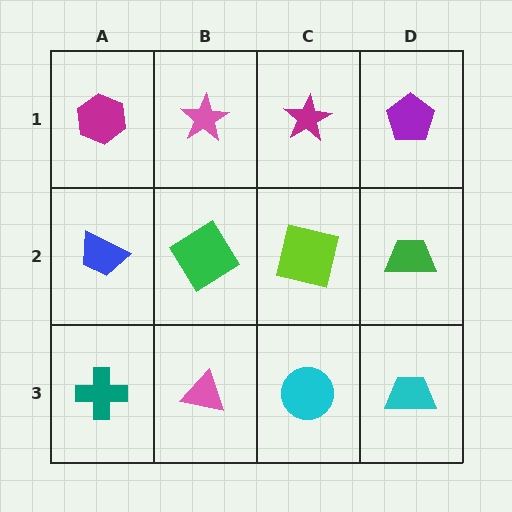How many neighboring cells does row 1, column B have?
3.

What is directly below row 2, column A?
A teal cross.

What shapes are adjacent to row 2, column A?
A magenta hexagon (row 1, column A), a teal cross (row 3, column A), a green diamond (row 2, column B).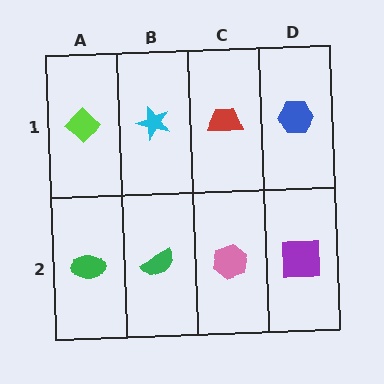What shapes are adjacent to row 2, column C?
A red trapezoid (row 1, column C), a green semicircle (row 2, column B), a purple square (row 2, column D).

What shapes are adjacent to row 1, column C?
A pink hexagon (row 2, column C), a cyan star (row 1, column B), a blue hexagon (row 1, column D).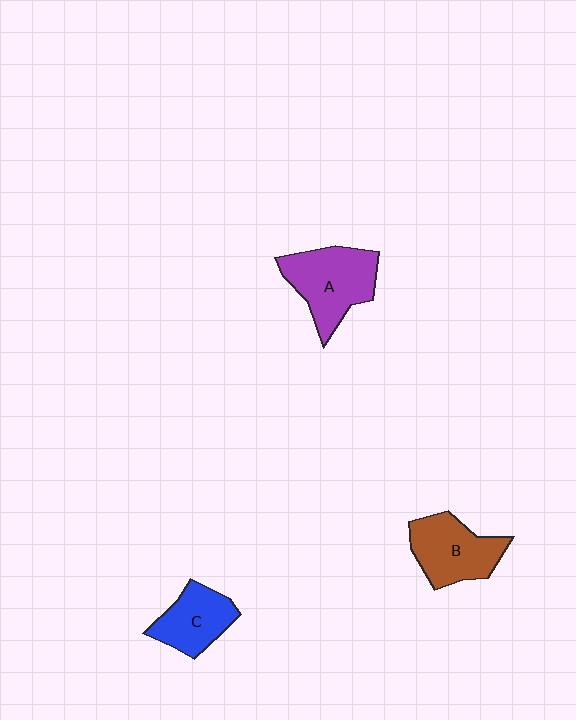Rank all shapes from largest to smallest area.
From largest to smallest: A (purple), B (brown), C (blue).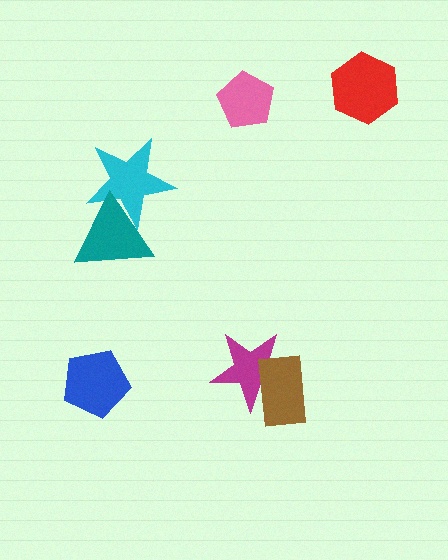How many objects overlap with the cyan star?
1 object overlaps with the cyan star.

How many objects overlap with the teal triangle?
1 object overlaps with the teal triangle.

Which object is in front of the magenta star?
The brown rectangle is in front of the magenta star.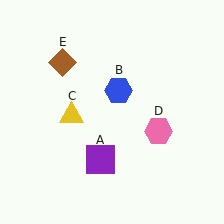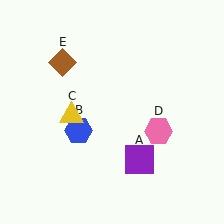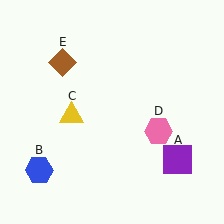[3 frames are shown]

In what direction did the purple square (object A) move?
The purple square (object A) moved right.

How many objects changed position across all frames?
2 objects changed position: purple square (object A), blue hexagon (object B).